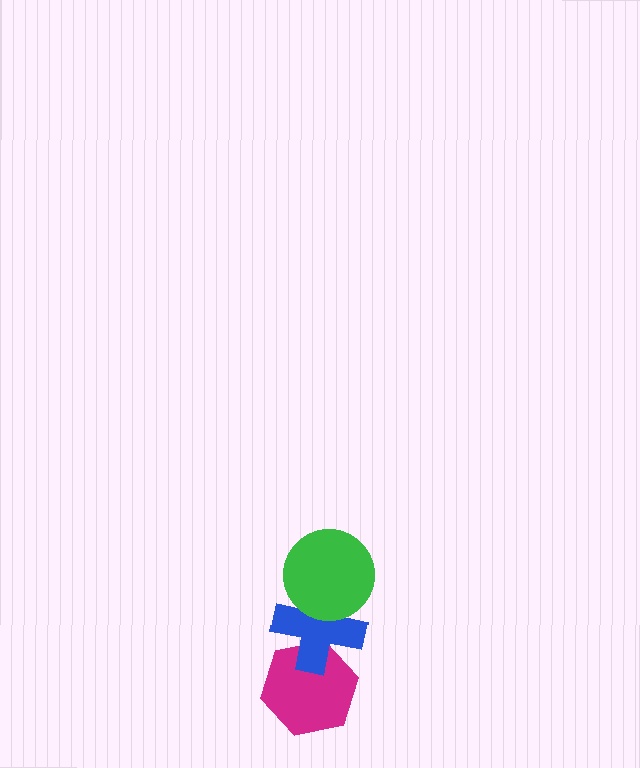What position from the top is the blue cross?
The blue cross is 2nd from the top.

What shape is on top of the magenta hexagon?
The blue cross is on top of the magenta hexagon.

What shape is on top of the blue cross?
The green circle is on top of the blue cross.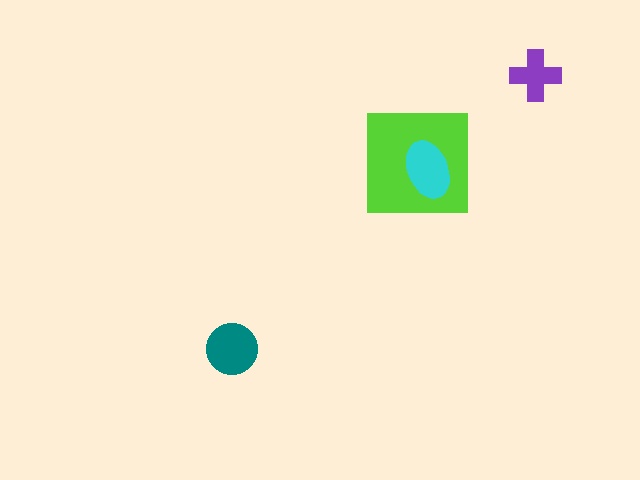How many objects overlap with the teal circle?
0 objects overlap with the teal circle.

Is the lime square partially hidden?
Yes, it is partially covered by another shape.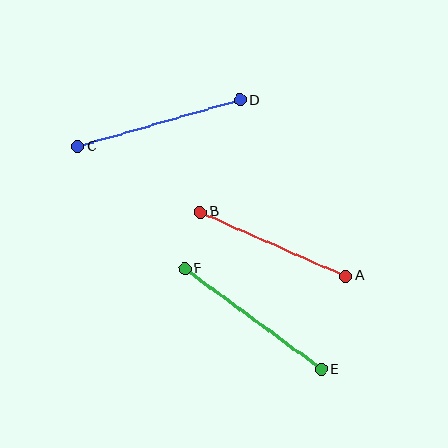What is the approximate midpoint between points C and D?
The midpoint is at approximately (159, 123) pixels.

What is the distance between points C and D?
The distance is approximately 169 pixels.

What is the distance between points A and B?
The distance is approximately 159 pixels.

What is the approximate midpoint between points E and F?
The midpoint is at approximately (253, 319) pixels.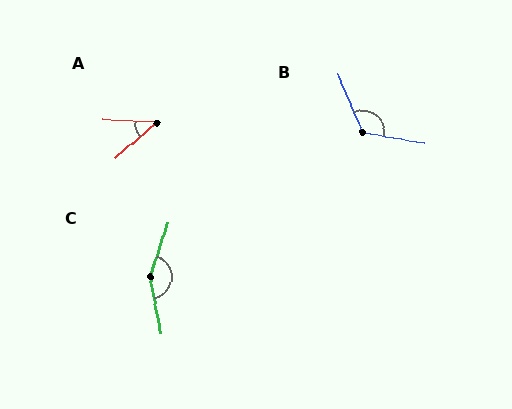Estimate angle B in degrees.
Approximately 122 degrees.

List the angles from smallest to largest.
A (43°), B (122°), C (151°).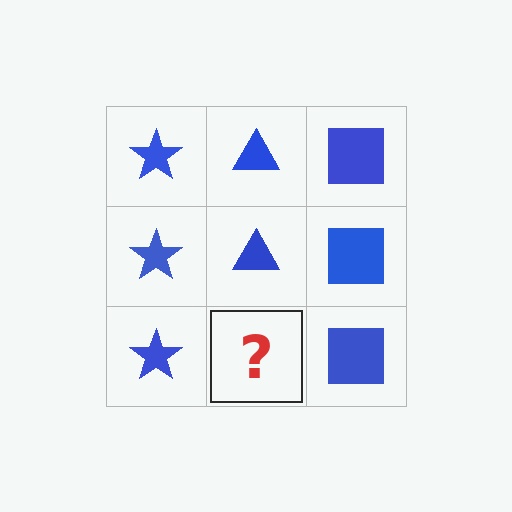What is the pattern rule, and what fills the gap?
The rule is that each column has a consistent shape. The gap should be filled with a blue triangle.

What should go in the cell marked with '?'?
The missing cell should contain a blue triangle.